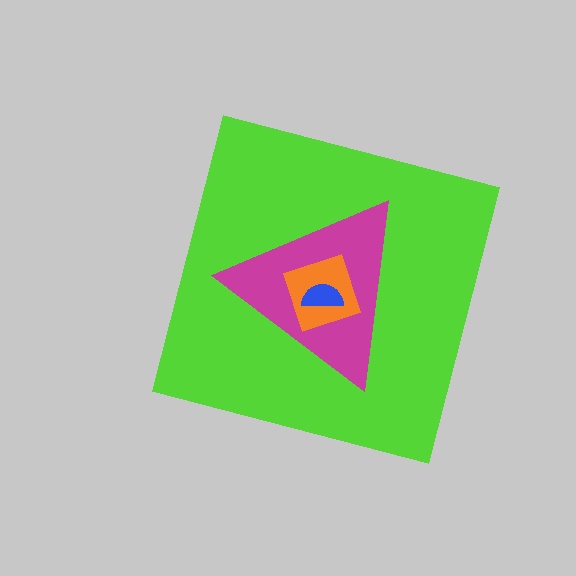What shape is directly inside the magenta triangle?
The orange square.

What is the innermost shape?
The blue semicircle.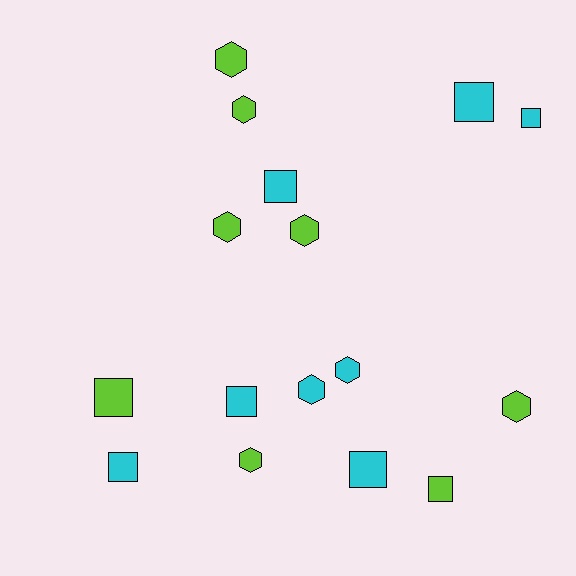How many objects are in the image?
There are 16 objects.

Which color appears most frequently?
Cyan, with 8 objects.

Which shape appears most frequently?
Hexagon, with 8 objects.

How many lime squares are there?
There are 2 lime squares.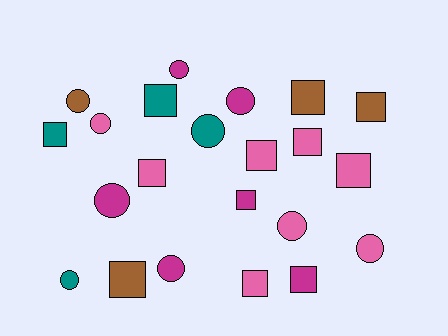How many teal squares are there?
There are 2 teal squares.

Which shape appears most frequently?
Square, with 12 objects.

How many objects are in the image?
There are 22 objects.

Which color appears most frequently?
Pink, with 8 objects.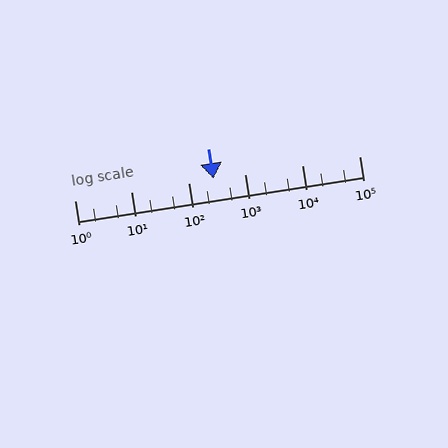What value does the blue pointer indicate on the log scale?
The pointer indicates approximately 280.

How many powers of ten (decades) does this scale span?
The scale spans 5 decades, from 1 to 100000.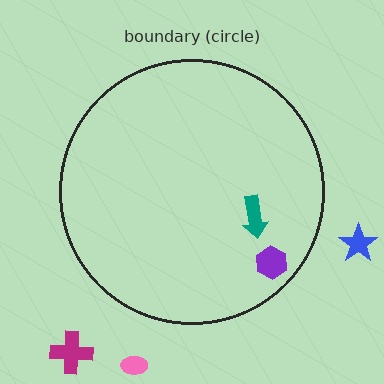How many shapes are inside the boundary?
2 inside, 3 outside.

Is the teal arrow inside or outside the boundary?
Inside.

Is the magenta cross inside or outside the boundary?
Outside.